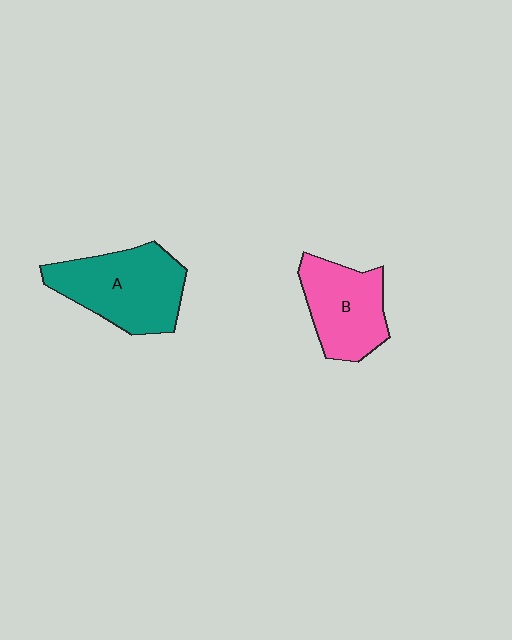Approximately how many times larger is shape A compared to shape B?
Approximately 1.3 times.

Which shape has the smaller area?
Shape B (pink).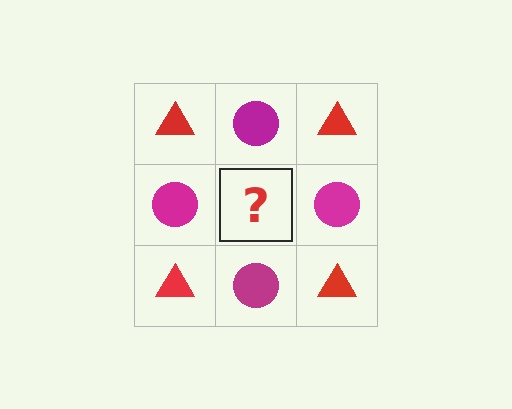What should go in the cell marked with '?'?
The missing cell should contain a red triangle.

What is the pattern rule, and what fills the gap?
The rule is that it alternates red triangle and magenta circle in a checkerboard pattern. The gap should be filled with a red triangle.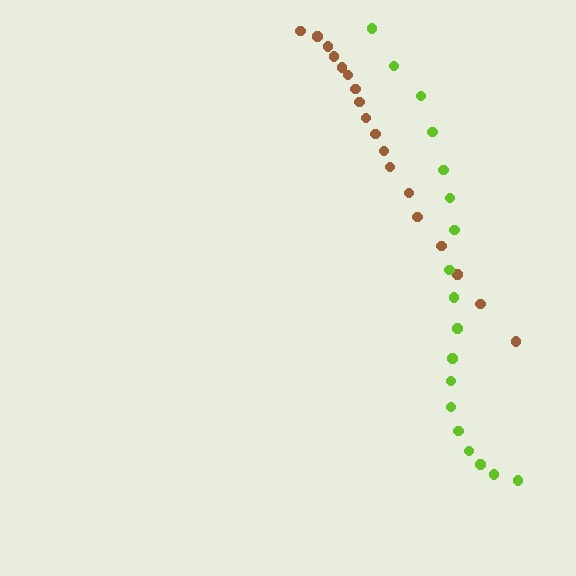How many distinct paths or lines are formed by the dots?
There are 2 distinct paths.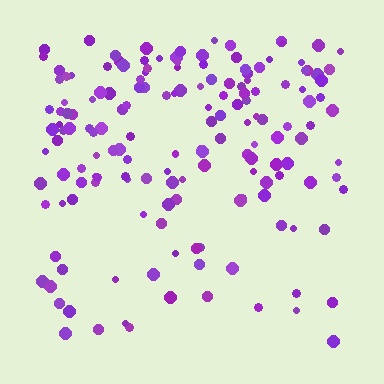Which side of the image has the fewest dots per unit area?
The bottom.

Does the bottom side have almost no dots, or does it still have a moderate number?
Still a moderate number, just noticeably fewer than the top.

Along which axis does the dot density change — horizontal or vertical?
Vertical.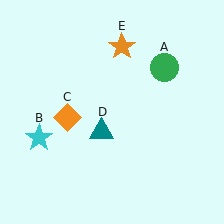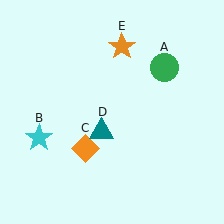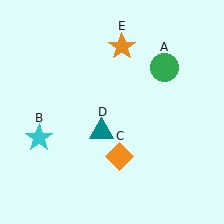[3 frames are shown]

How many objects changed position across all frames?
1 object changed position: orange diamond (object C).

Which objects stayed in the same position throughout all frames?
Green circle (object A) and cyan star (object B) and teal triangle (object D) and orange star (object E) remained stationary.